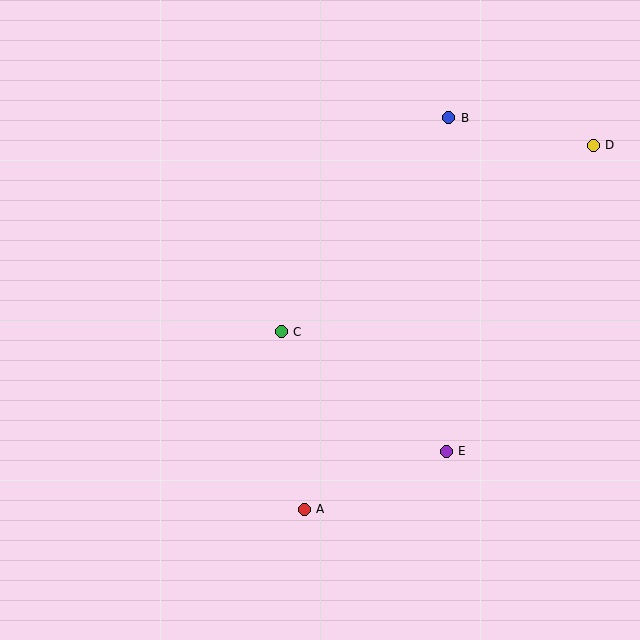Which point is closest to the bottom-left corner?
Point A is closest to the bottom-left corner.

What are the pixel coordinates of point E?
Point E is at (446, 451).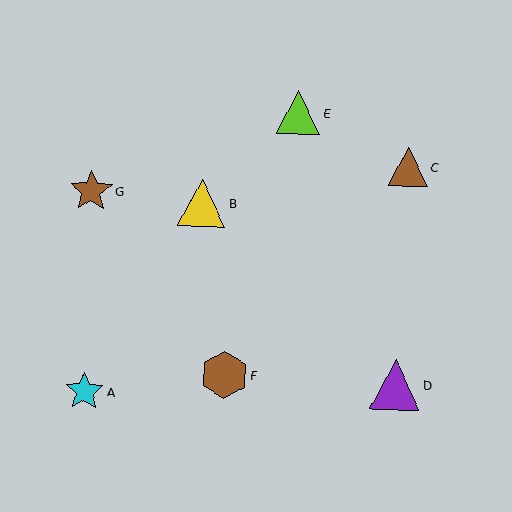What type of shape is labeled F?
Shape F is a brown hexagon.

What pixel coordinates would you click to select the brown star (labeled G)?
Click at (91, 191) to select the brown star G.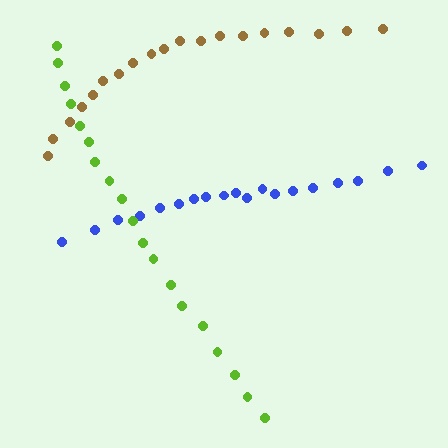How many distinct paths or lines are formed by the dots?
There are 3 distinct paths.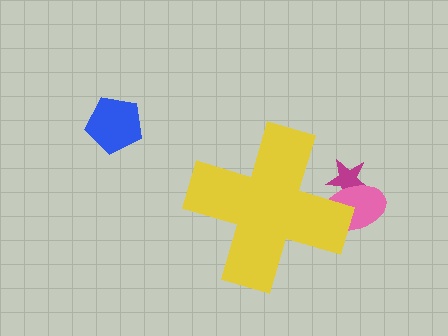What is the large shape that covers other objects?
A yellow cross.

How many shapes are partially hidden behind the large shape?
2 shapes are partially hidden.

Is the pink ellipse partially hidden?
Yes, the pink ellipse is partially hidden behind the yellow cross.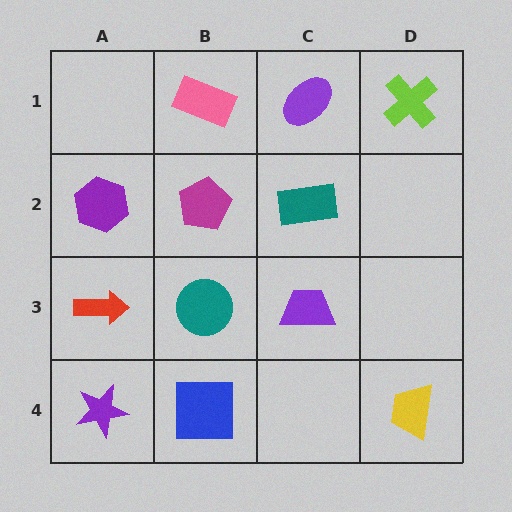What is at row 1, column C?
A purple ellipse.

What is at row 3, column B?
A teal circle.